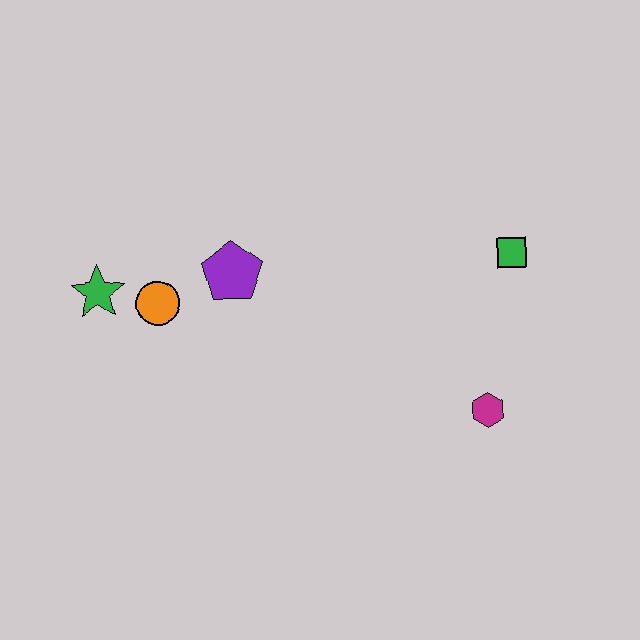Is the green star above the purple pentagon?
No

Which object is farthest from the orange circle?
The green square is farthest from the orange circle.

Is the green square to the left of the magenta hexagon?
No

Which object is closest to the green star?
The orange circle is closest to the green star.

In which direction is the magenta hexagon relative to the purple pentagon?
The magenta hexagon is to the right of the purple pentagon.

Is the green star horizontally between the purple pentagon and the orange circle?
No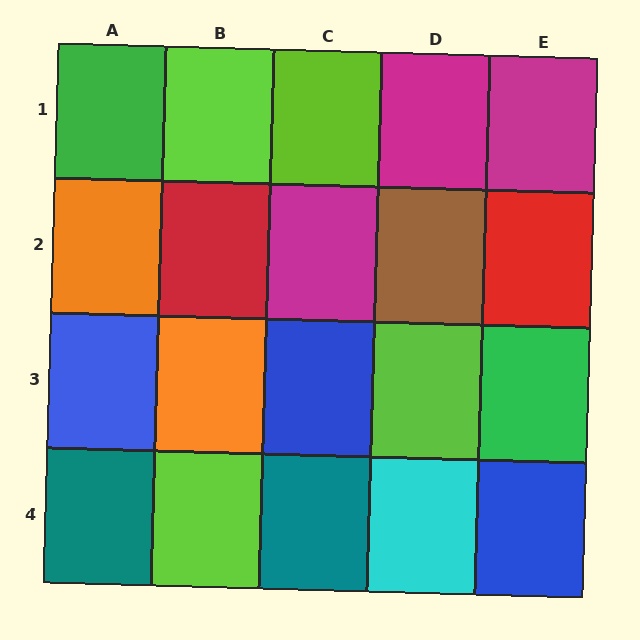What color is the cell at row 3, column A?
Blue.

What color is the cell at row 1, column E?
Magenta.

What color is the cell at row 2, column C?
Magenta.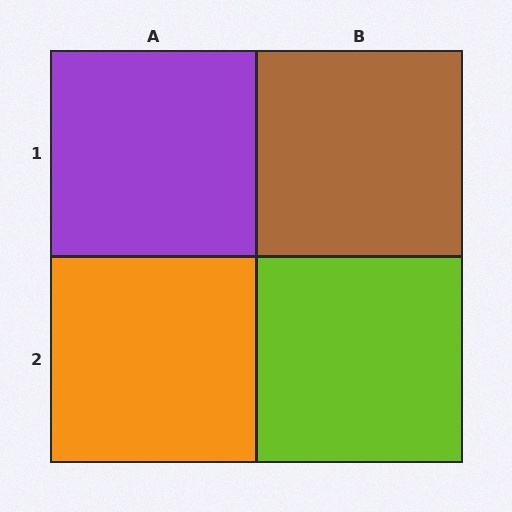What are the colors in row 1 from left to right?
Purple, brown.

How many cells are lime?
1 cell is lime.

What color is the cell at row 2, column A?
Orange.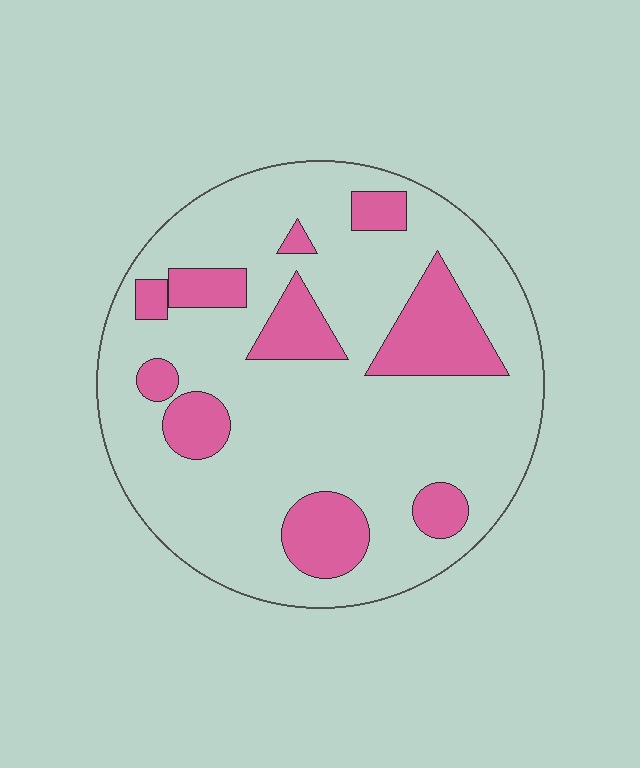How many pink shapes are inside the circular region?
10.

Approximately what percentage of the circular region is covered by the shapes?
Approximately 20%.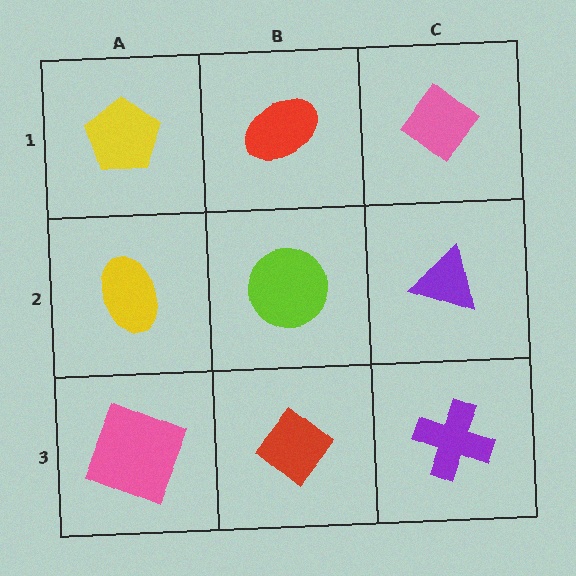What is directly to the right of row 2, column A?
A lime circle.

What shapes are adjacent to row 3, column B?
A lime circle (row 2, column B), a pink square (row 3, column A), a purple cross (row 3, column C).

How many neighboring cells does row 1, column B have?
3.